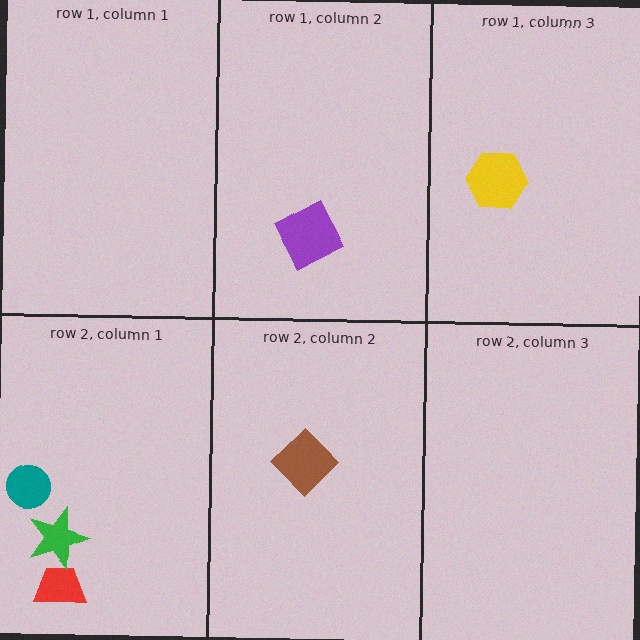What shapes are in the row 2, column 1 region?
The red trapezoid, the teal circle, the green star.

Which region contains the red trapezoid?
The row 2, column 1 region.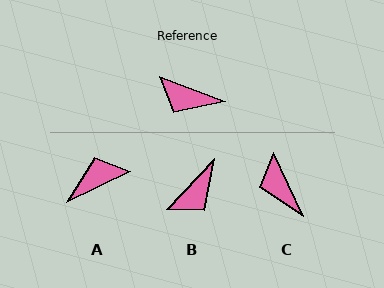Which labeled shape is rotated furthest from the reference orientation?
A, about 133 degrees away.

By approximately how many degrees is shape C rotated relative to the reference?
Approximately 45 degrees clockwise.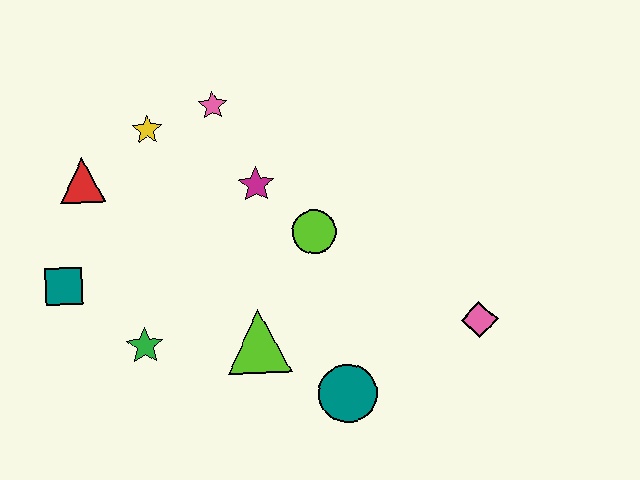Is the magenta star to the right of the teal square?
Yes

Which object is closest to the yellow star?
The pink star is closest to the yellow star.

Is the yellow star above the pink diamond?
Yes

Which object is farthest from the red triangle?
The pink diamond is farthest from the red triangle.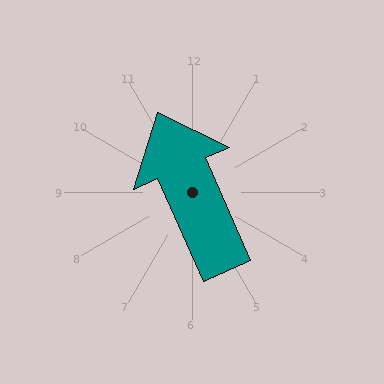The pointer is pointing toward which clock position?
Roughly 11 o'clock.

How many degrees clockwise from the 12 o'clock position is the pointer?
Approximately 336 degrees.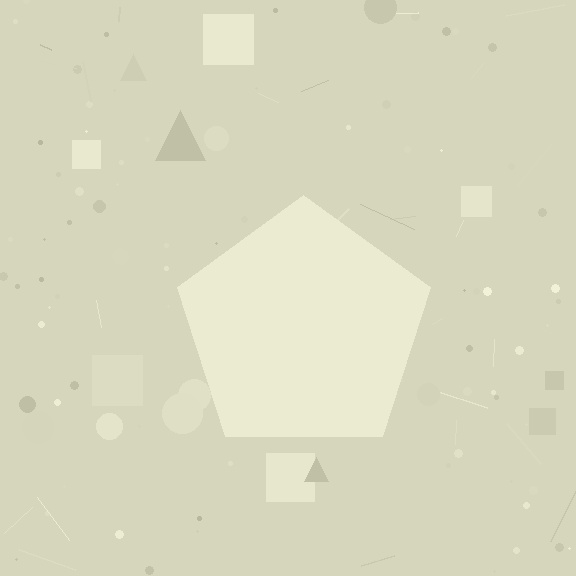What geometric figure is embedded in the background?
A pentagon is embedded in the background.